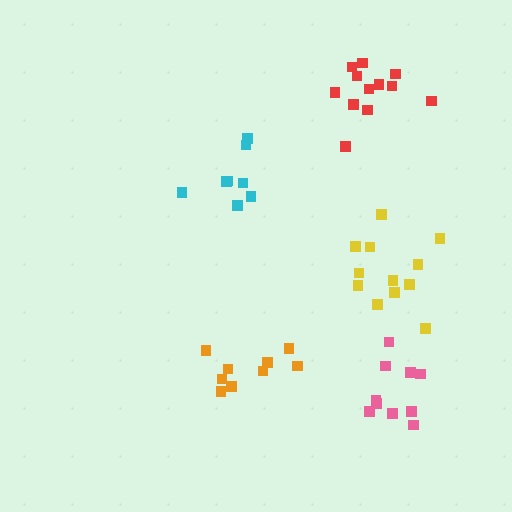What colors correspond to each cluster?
The clusters are colored: red, yellow, pink, cyan, orange.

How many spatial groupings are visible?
There are 5 spatial groupings.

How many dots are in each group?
Group 1: 12 dots, Group 2: 12 dots, Group 3: 10 dots, Group 4: 8 dots, Group 5: 9 dots (51 total).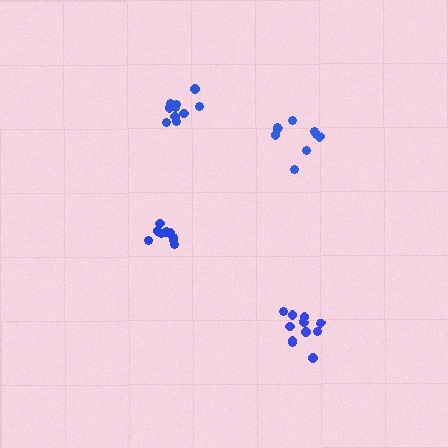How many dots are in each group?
Group 1: 10 dots, Group 2: 9 dots, Group 3: 11 dots, Group 4: 10 dots (40 total).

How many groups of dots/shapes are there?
There are 4 groups.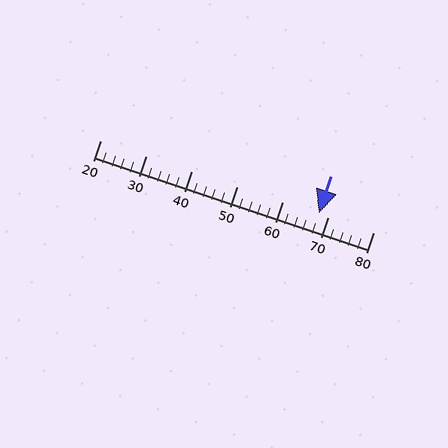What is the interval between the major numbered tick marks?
The major tick marks are spaced 10 units apart.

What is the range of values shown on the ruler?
The ruler shows values from 20 to 80.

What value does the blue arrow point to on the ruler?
The blue arrow points to approximately 68.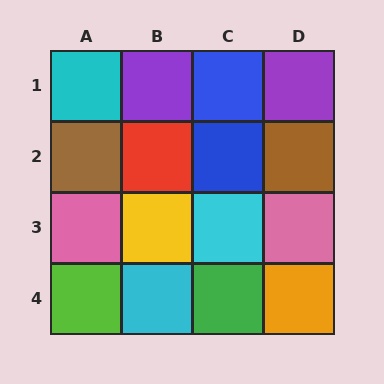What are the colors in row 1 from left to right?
Cyan, purple, blue, purple.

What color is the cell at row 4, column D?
Orange.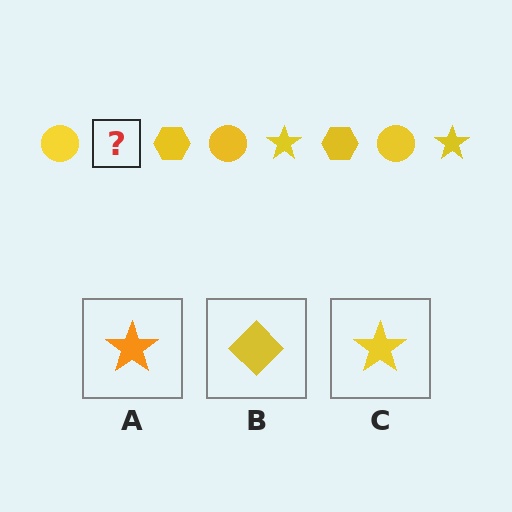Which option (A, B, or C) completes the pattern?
C.